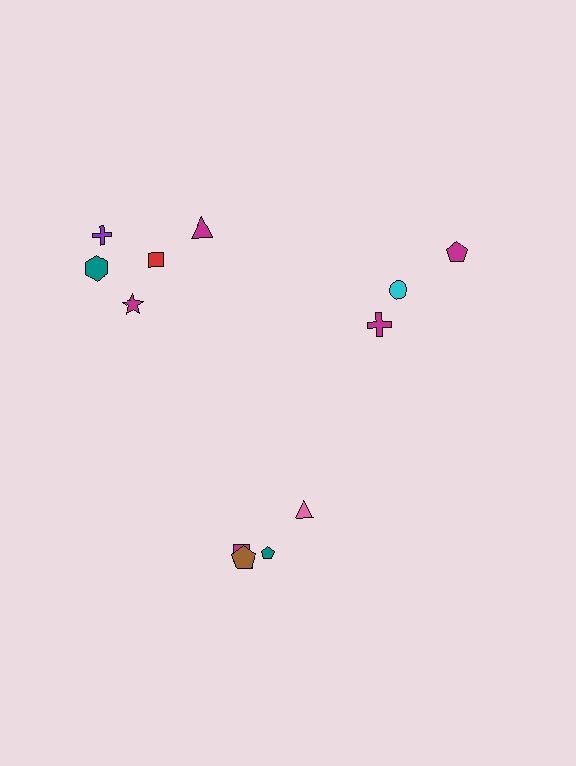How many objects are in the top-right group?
There are 3 objects.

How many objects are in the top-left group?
There are 5 objects.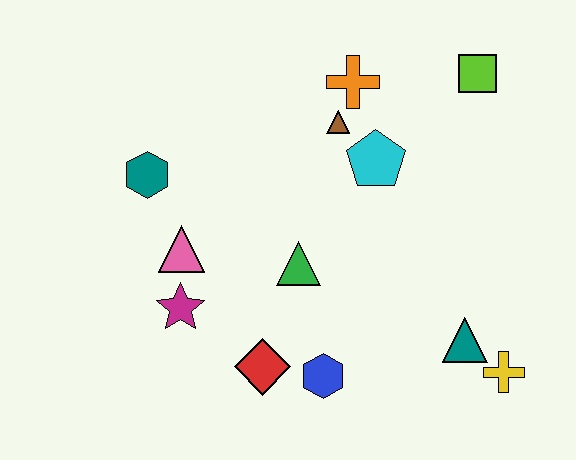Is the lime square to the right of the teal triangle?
Yes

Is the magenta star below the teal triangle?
No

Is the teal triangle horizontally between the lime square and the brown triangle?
Yes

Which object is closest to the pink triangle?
The magenta star is closest to the pink triangle.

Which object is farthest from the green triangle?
The lime square is farthest from the green triangle.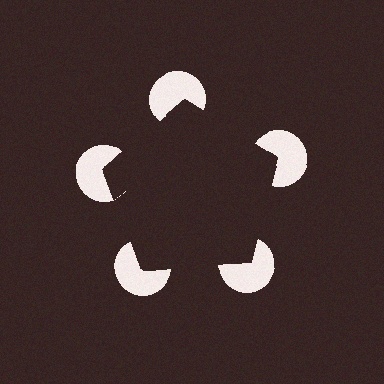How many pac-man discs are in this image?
There are 5 — one at each vertex of the illusory pentagon.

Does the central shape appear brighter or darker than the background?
It typically appears slightly darker than the background, even though no actual brightness change is drawn.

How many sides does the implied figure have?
5 sides.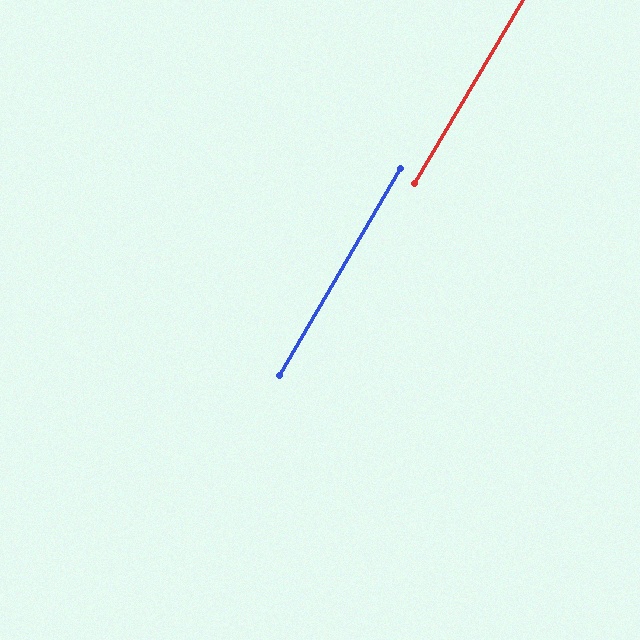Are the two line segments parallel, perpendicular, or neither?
Parallel — their directions differ by only 0.1°.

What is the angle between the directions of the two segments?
Approximately 0 degrees.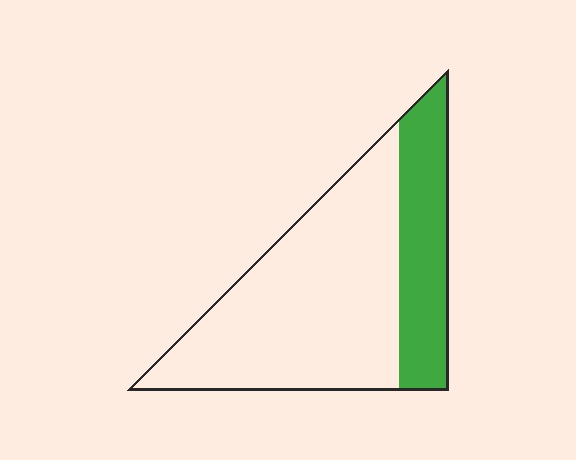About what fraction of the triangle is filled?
About one quarter (1/4).